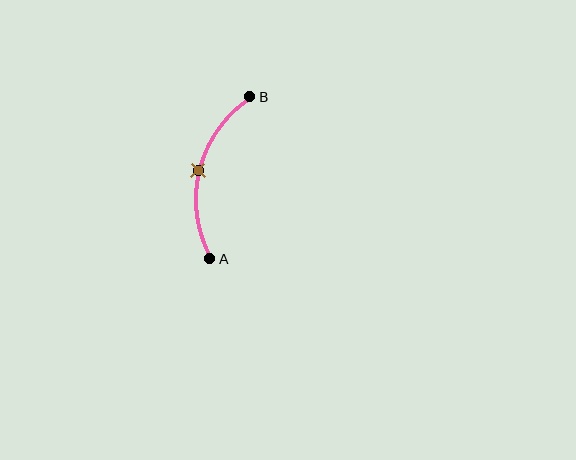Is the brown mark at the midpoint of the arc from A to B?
Yes. The brown mark lies on the arc at equal arc-length from both A and B — it is the arc midpoint.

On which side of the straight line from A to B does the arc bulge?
The arc bulges to the left of the straight line connecting A and B.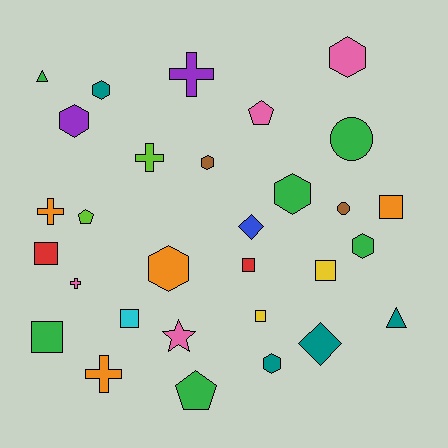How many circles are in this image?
There are 2 circles.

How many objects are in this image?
There are 30 objects.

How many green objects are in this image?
There are 6 green objects.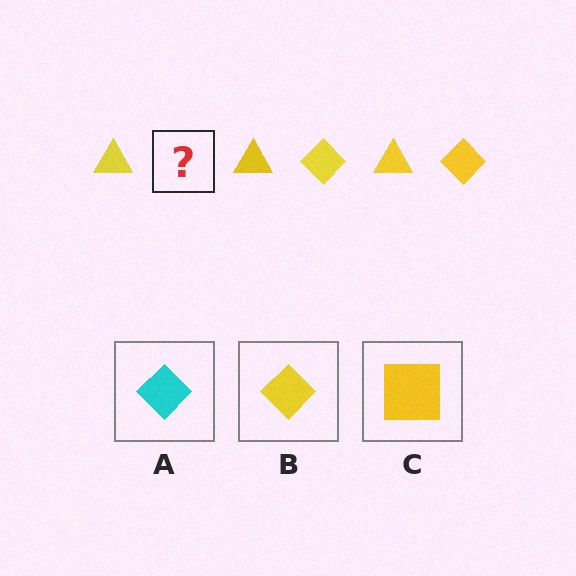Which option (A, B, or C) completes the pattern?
B.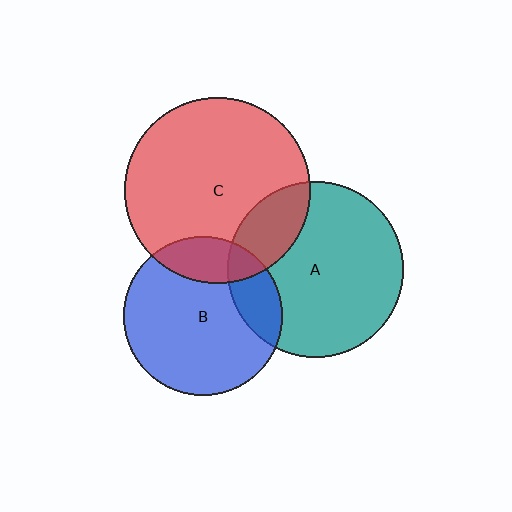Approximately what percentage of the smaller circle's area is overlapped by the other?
Approximately 20%.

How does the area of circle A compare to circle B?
Approximately 1.2 times.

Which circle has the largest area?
Circle C (red).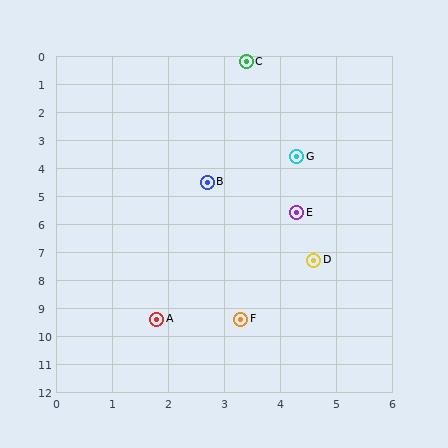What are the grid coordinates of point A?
Point A is at approximately (1.8, 9.4).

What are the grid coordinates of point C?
Point C is at approximately (3.4, 0.2).